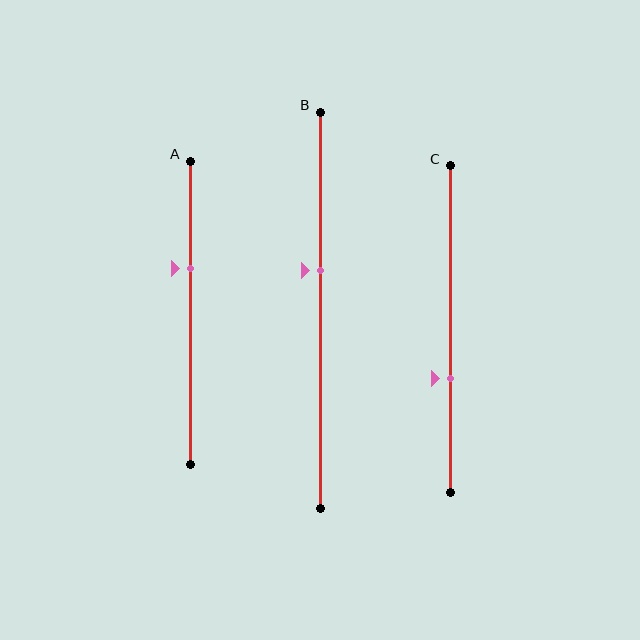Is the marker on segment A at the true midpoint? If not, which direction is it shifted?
No, the marker on segment A is shifted upward by about 15% of the segment length.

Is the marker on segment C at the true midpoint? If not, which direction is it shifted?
No, the marker on segment C is shifted downward by about 15% of the segment length.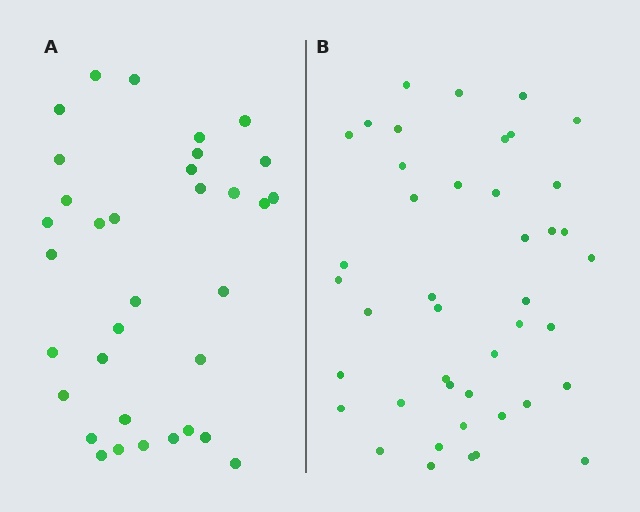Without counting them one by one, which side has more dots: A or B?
Region B (the right region) has more dots.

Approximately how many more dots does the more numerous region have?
Region B has roughly 8 or so more dots than region A.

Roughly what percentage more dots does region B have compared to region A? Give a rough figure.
About 25% more.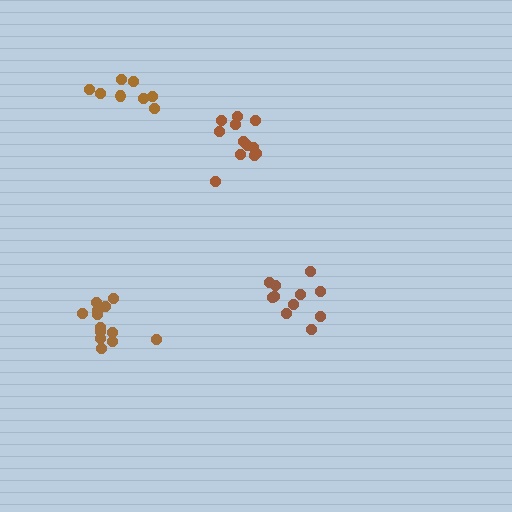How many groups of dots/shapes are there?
There are 4 groups.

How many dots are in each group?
Group 1: 13 dots, Group 2: 8 dots, Group 3: 12 dots, Group 4: 11 dots (44 total).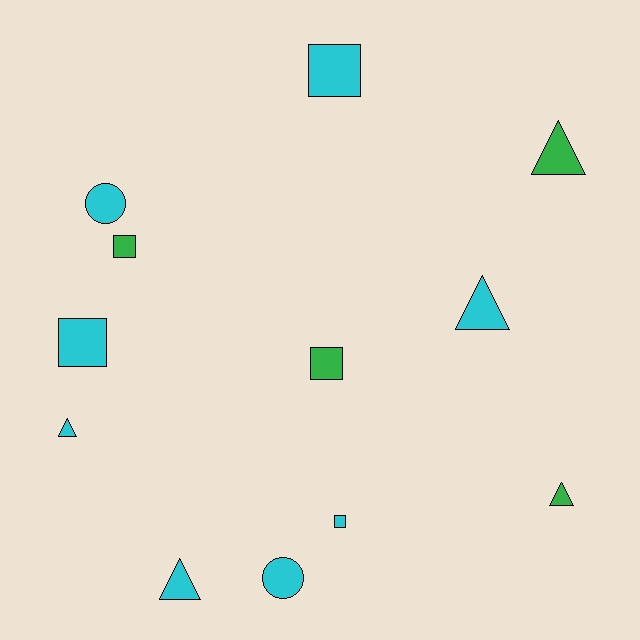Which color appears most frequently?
Cyan, with 8 objects.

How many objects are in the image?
There are 12 objects.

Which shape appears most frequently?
Square, with 5 objects.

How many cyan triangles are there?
There are 3 cyan triangles.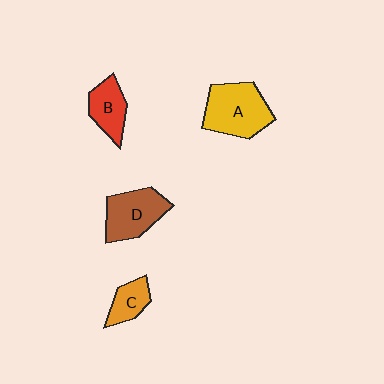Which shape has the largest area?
Shape A (yellow).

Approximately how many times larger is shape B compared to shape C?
Approximately 1.3 times.